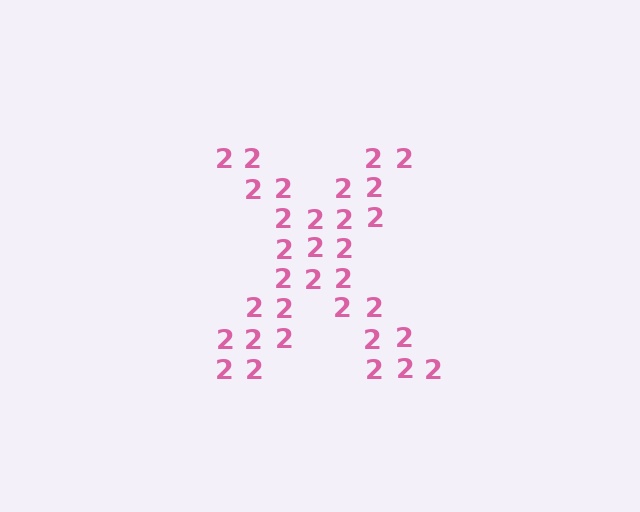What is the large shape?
The large shape is the letter X.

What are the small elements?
The small elements are digit 2's.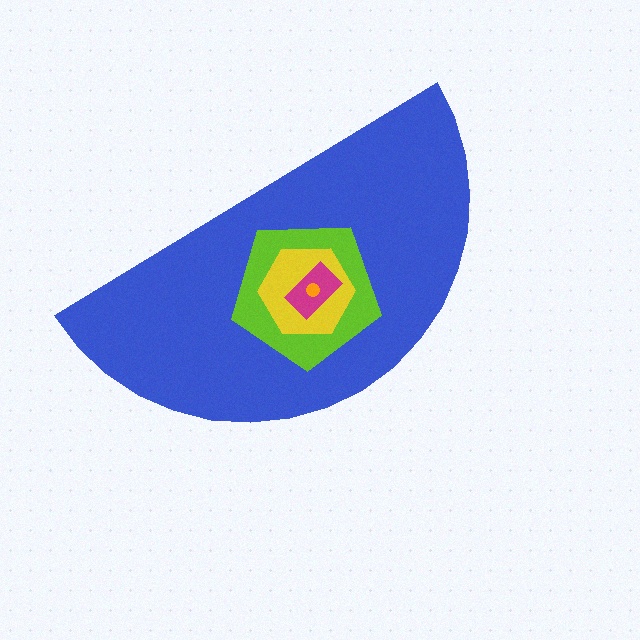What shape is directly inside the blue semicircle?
The lime pentagon.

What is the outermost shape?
The blue semicircle.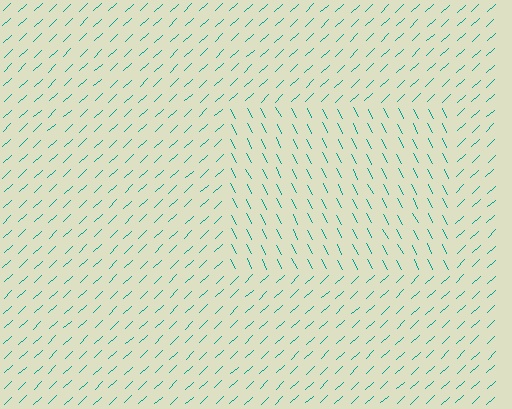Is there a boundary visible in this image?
Yes, there is a texture boundary formed by a change in line orientation.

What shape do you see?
I see a rectangle.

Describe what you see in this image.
The image is filled with small teal line segments. A rectangle region in the image has lines oriented differently from the surrounding lines, creating a visible texture boundary.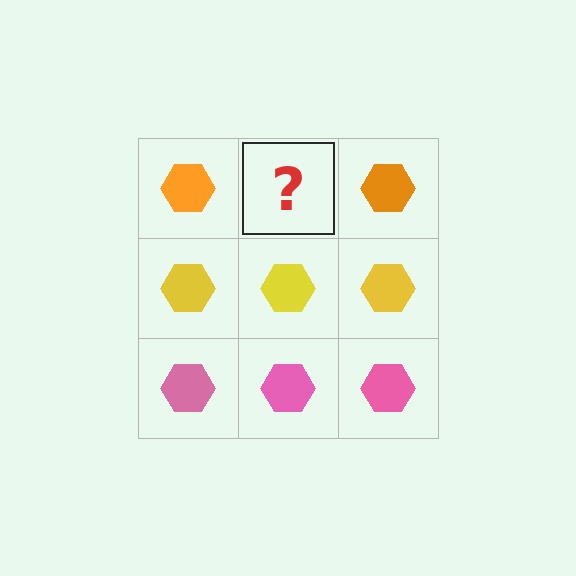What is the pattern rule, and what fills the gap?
The rule is that each row has a consistent color. The gap should be filled with an orange hexagon.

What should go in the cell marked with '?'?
The missing cell should contain an orange hexagon.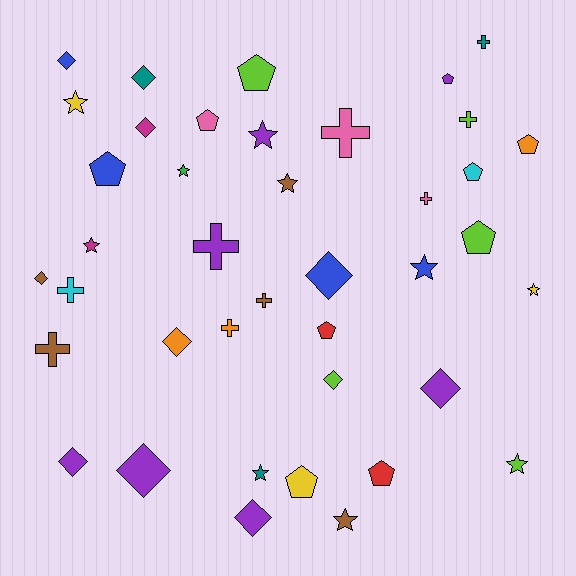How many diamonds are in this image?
There are 11 diamonds.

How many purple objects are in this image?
There are 7 purple objects.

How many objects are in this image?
There are 40 objects.